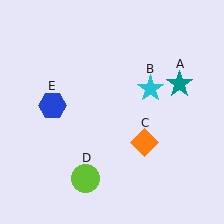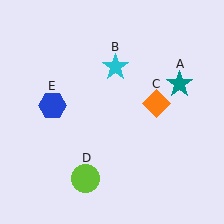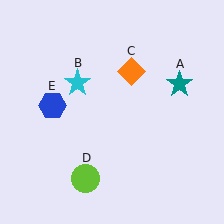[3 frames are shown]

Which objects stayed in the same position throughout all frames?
Teal star (object A) and lime circle (object D) and blue hexagon (object E) remained stationary.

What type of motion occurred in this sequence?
The cyan star (object B), orange diamond (object C) rotated counterclockwise around the center of the scene.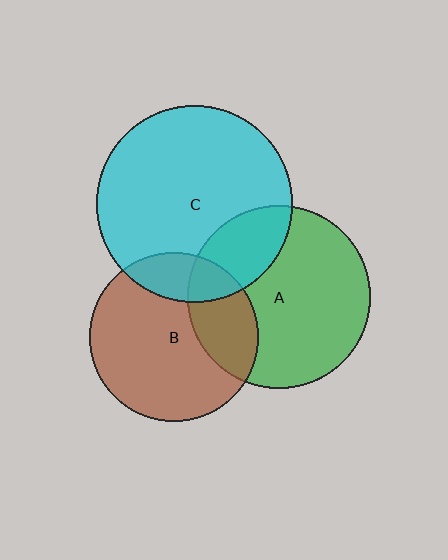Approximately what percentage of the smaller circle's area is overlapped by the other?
Approximately 25%.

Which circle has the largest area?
Circle C (cyan).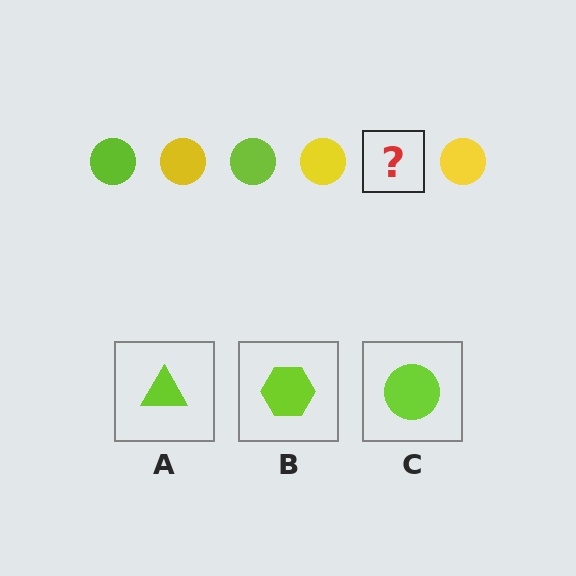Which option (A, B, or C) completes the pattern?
C.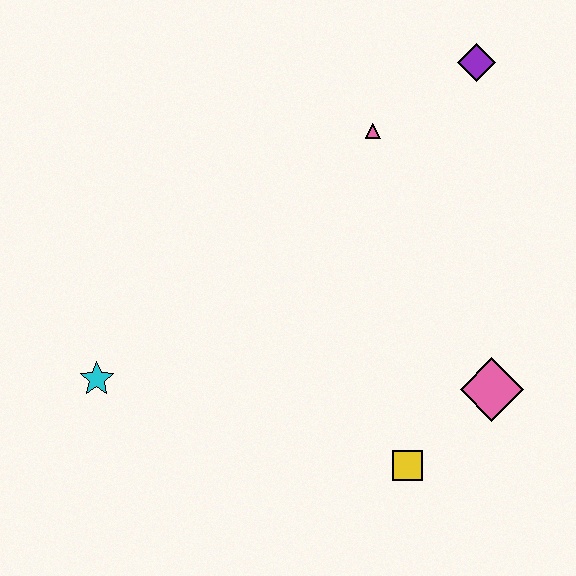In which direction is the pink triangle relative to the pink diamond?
The pink triangle is above the pink diamond.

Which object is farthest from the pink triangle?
The cyan star is farthest from the pink triangle.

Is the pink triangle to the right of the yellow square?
No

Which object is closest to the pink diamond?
The yellow square is closest to the pink diamond.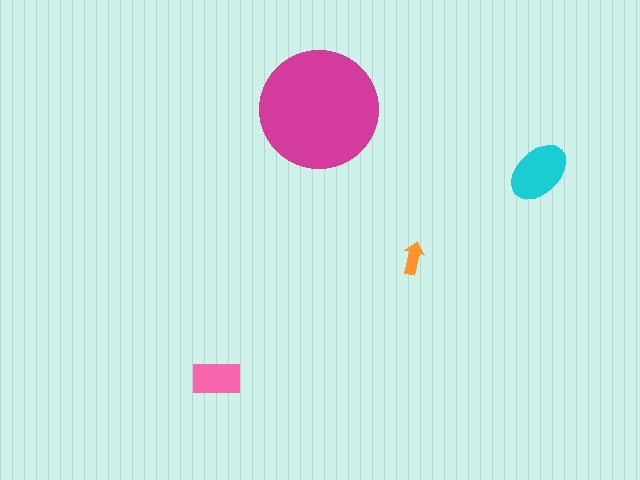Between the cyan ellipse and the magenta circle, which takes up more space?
The magenta circle.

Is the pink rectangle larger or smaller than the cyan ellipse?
Smaller.